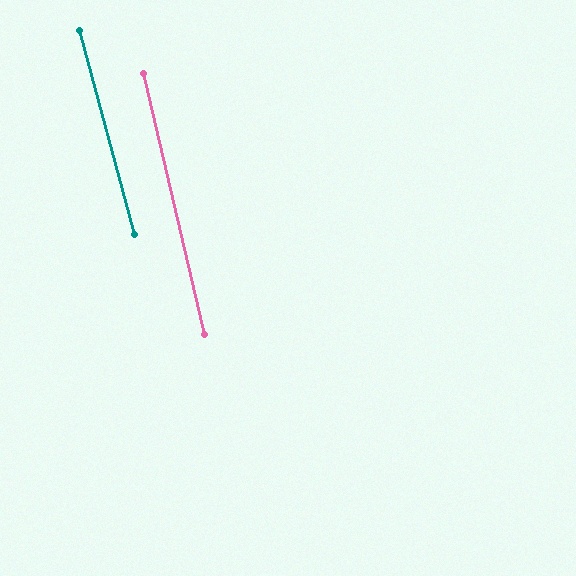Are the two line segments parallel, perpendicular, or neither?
Parallel — their directions differ by only 1.9°.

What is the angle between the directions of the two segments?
Approximately 2 degrees.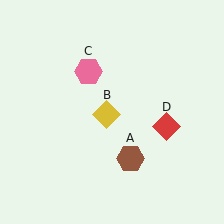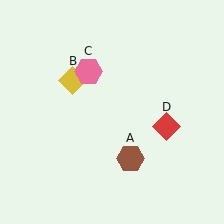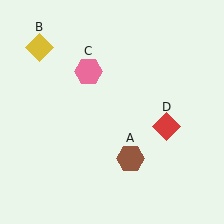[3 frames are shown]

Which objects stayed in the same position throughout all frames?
Brown hexagon (object A) and pink hexagon (object C) and red diamond (object D) remained stationary.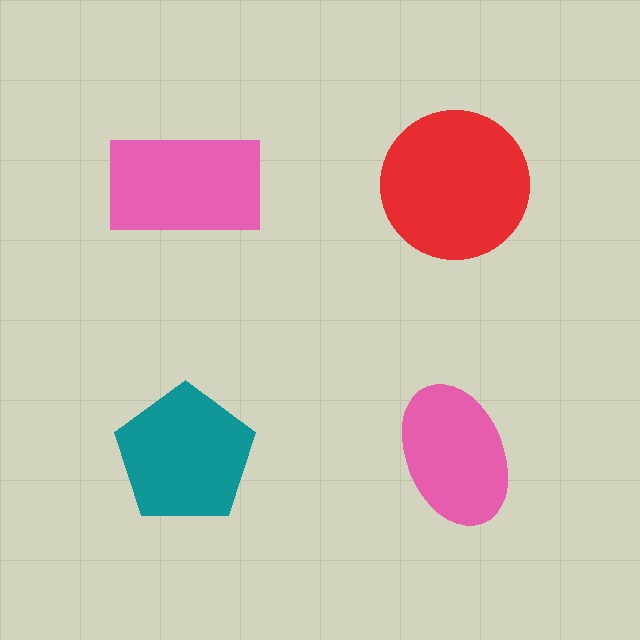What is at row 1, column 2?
A red circle.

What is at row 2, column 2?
A pink ellipse.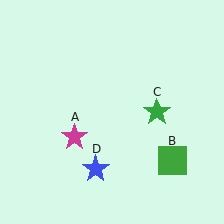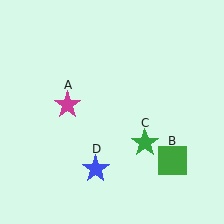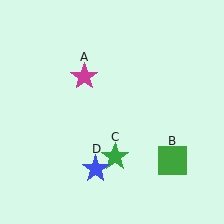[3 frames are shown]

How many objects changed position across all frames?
2 objects changed position: magenta star (object A), green star (object C).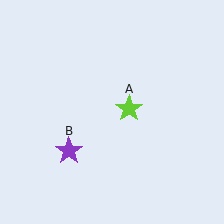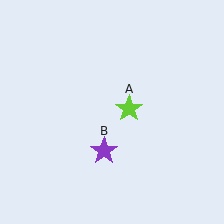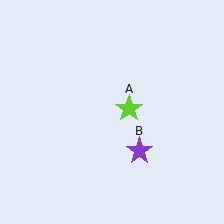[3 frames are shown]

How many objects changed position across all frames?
1 object changed position: purple star (object B).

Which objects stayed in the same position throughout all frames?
Lime star (object A) remained stationary.